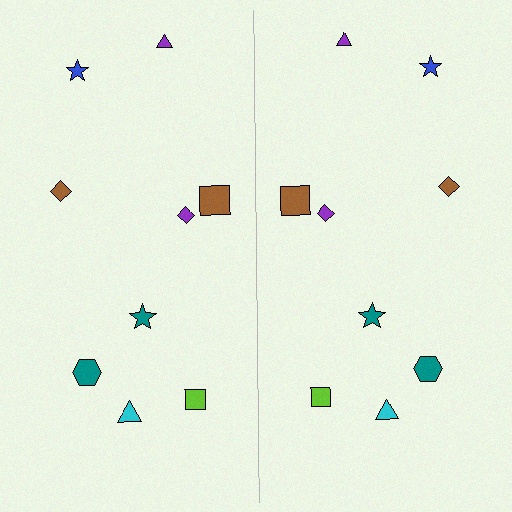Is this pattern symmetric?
Yes, this pattern has bilateral (reflection) symmetry.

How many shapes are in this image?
There are 18 shapes in this image.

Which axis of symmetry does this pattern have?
The pattern has a vertical axis of symmetry running through the center of the image.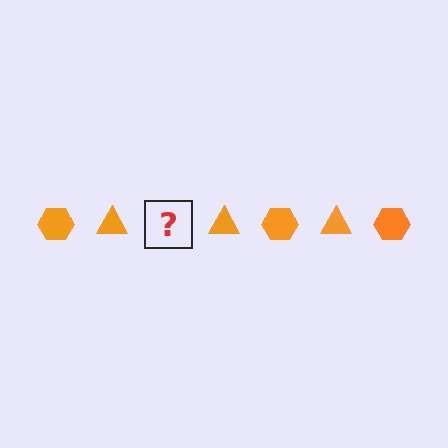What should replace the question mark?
The question mark should be replaced with an orange hexagon.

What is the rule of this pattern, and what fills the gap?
The rule is that the pattern cycles through hexagon, triangle shapes in orange. The gap should be filled with an orange hexagon.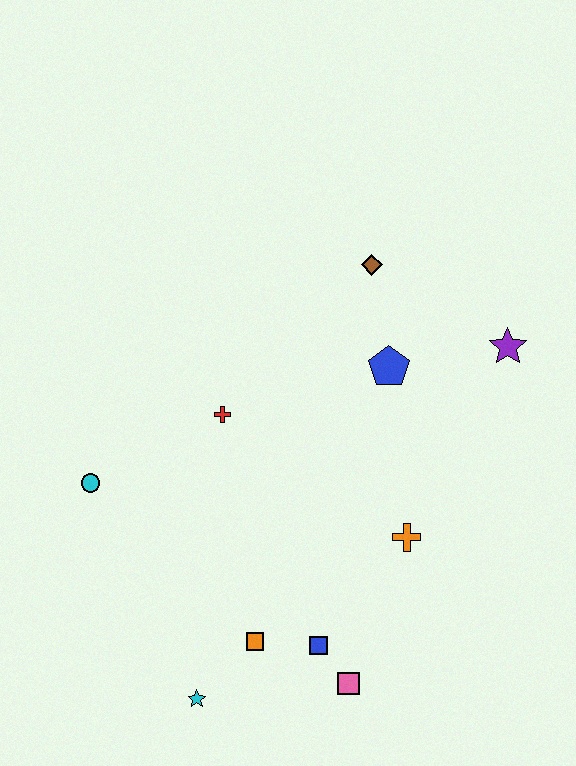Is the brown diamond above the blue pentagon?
Yes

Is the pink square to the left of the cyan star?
No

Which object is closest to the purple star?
The blue pentagon is closest to the purple star.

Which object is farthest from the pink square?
The brown diamond is farthest from the pink square.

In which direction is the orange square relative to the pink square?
The orange square is to the left of the pink square.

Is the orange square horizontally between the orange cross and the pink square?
No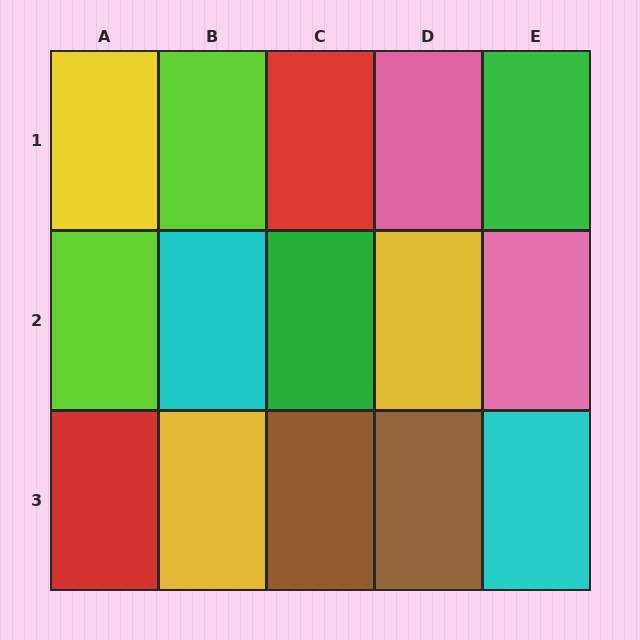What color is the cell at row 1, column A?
Yellow.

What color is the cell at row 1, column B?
Lime.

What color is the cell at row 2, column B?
Cyan.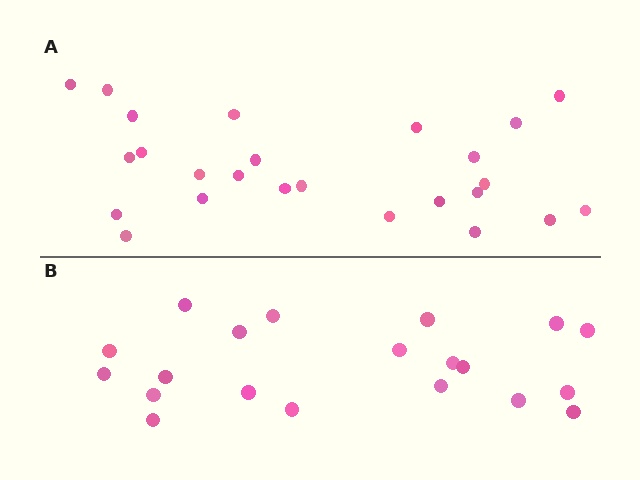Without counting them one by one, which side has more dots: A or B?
Region A (the top region) has more dots.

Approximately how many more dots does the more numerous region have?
Region A has about 5 more dots than region B.